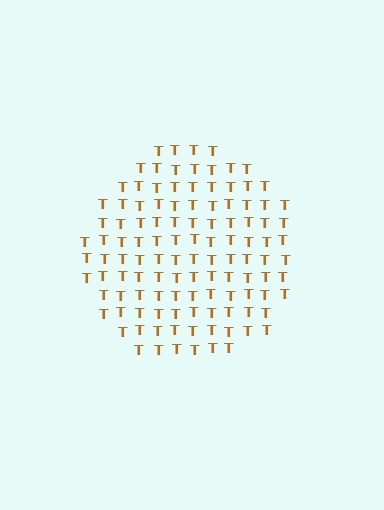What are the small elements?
The small elements are letter T's.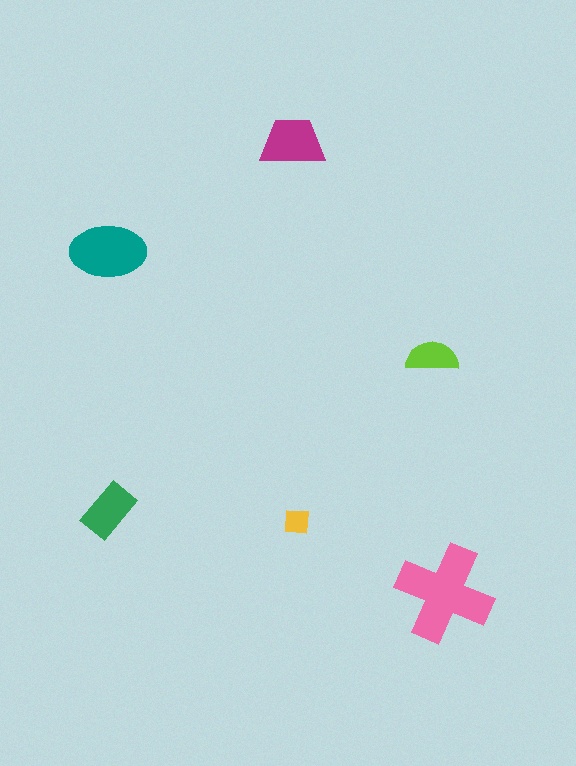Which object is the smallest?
The yellow square.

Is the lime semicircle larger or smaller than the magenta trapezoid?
Smaller.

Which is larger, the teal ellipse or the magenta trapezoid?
The teal ellipse.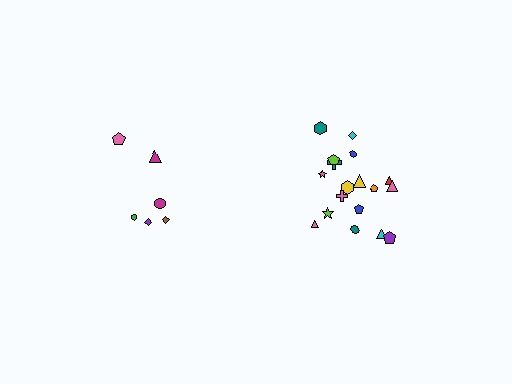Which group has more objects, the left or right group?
The right group.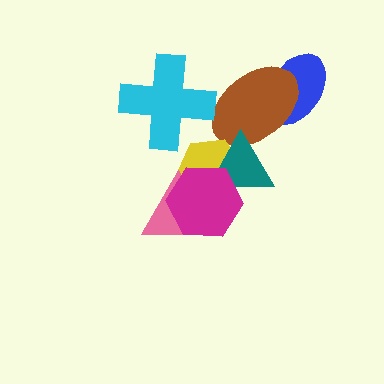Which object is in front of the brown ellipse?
The teal triangle is in front of the brown ellipse.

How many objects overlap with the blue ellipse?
1 object overlaps with the blue ellipse.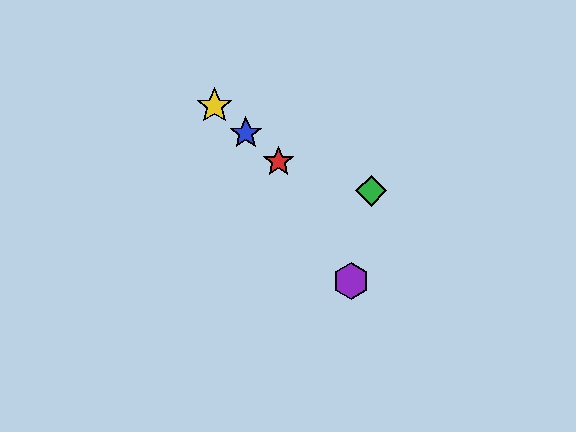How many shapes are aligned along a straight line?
3 shapes (the red star, the blue star, the yellow star) are aligned along a straight line.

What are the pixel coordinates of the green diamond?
The green diamond is at (371, 191).